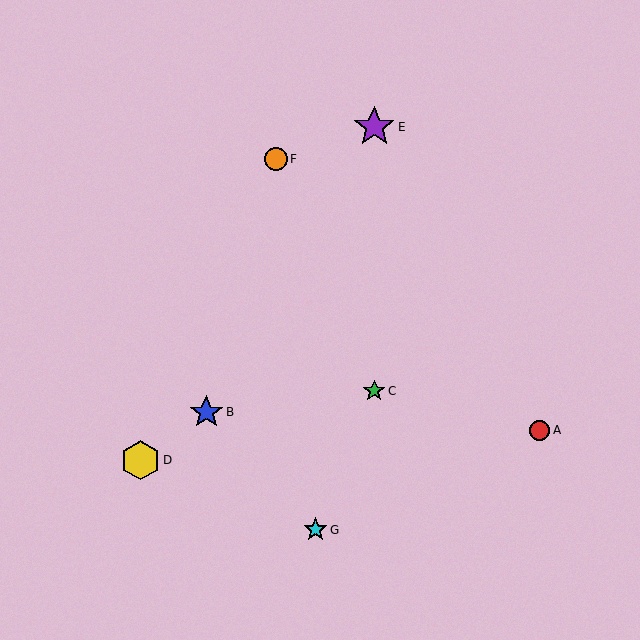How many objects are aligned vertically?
2 objects (C, E) are aligned vertically.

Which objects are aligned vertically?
Objects C, E are aligned vertically.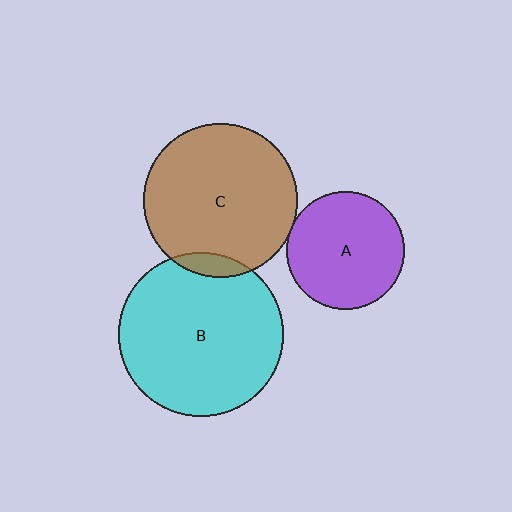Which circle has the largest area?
Circle B (cyan).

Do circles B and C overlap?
Yes.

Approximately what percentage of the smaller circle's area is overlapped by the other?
Approximately 10%.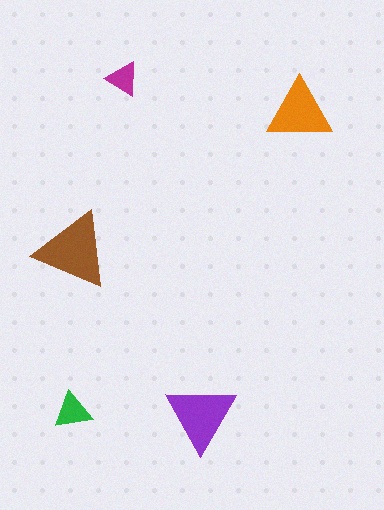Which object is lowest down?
The purple triangle is bottommost.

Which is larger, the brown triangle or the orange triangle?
The brown one.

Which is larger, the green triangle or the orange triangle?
The orange one.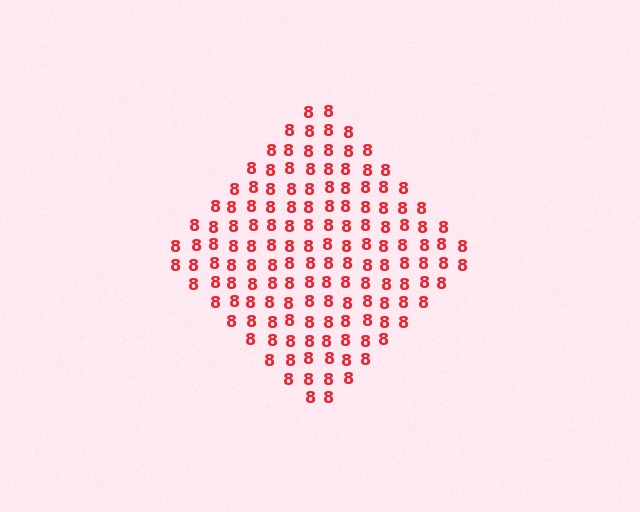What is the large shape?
The large shape is a diamond.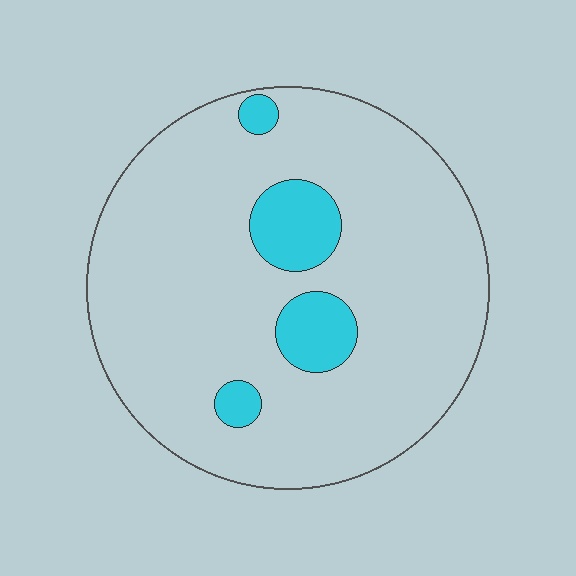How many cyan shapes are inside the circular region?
4.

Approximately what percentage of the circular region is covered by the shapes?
Approximately 10%.